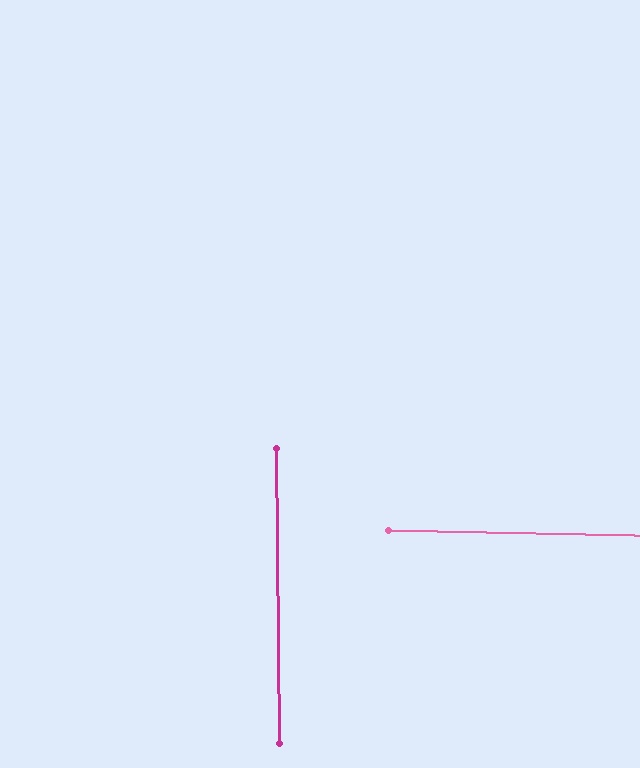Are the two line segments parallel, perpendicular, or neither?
Perpendicular — they meet at approximately 88°.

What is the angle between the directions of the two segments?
Approximately 88 degrees.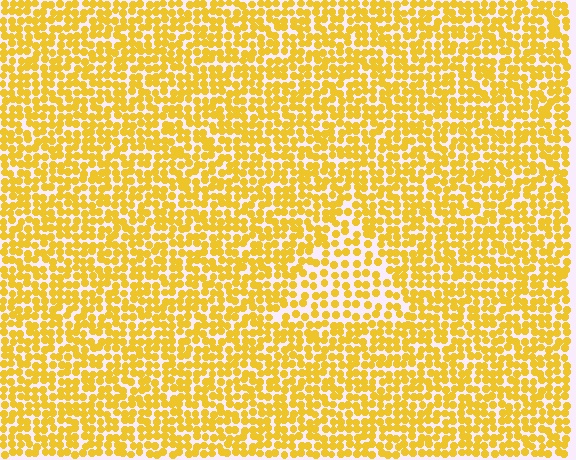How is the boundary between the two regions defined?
The boundary is defined by a change in element density (approximately 1.7x ratio). All elements are the same color, size, and shape.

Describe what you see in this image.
The image contains small yellow elements arranged at two different densities. A triangle-shaped region is visible where the elements are less densely packed than the surrounding area.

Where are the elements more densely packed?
The elements are more densely packed outside the triangle boundary.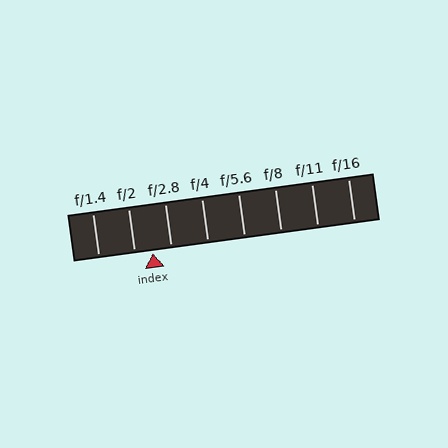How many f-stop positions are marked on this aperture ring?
There are 8 f-stop positions marked.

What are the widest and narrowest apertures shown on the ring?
The widest aperture shown is f/1.4 and the narrowest is f/16.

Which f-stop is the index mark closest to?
The index mark is closest to f/2.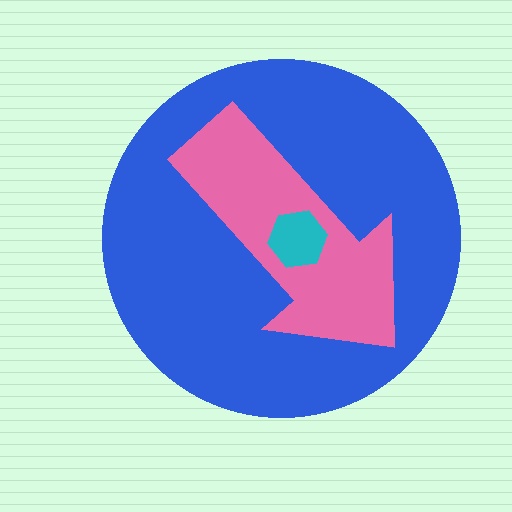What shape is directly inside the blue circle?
The pink arrow.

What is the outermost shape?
The blue circle.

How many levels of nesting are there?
3.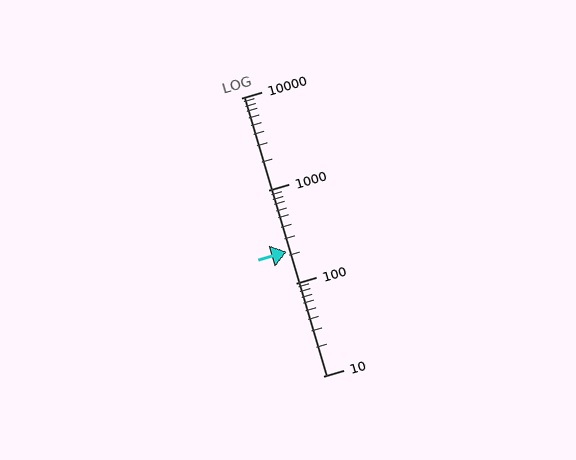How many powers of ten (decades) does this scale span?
The scale spans 3 decades, from 10 to 10000.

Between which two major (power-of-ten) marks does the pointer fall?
The pointer is between 100 and 1000.